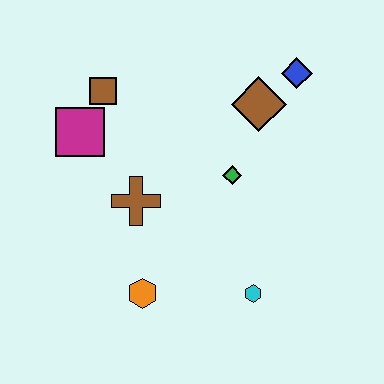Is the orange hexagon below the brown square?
Yes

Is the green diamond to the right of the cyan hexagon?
No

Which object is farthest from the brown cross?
The blue diamond is farthest from the brown cross.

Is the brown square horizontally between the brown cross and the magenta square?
Yes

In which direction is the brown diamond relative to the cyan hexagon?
The brown diamond is above the cyan hexagon.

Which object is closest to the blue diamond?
The brown diamond is closest to the blue diamond.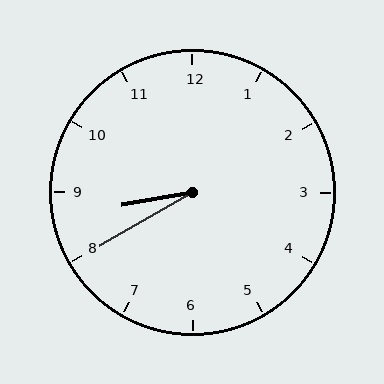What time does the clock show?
8:40.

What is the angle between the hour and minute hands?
Approximately 20 degrees.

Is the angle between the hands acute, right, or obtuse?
It is acute.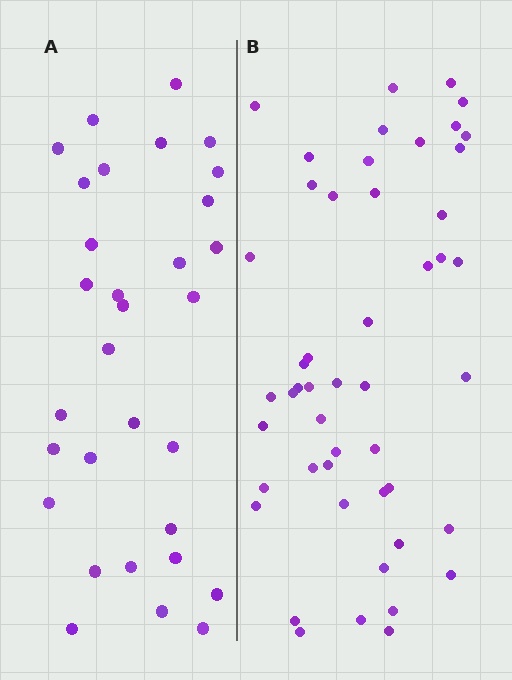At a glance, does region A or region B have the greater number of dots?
Region B (the right region) has more dots.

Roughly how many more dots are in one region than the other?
Region B has approximately 20 more dots than region A.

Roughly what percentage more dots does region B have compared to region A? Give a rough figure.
About 60% more.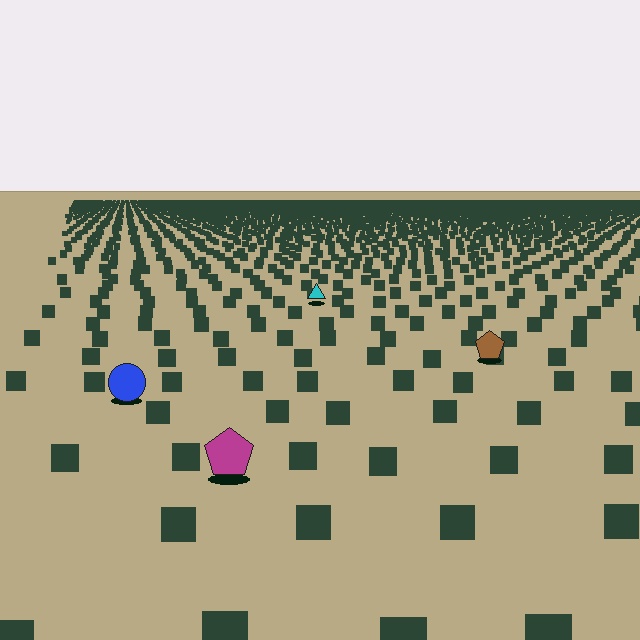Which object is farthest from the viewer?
The cyan triangle is farthest from the viewer. It appears smaller and the ground texture around it is denser.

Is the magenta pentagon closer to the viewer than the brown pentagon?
Yes. The magenta pentagon is closer — you can tell from the texture gradient: the ground texture is coarser near it.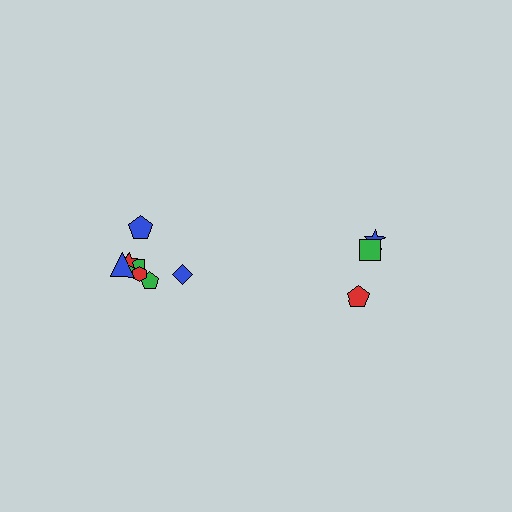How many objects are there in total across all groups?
There are 10 objects.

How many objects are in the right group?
There are 3 objects.